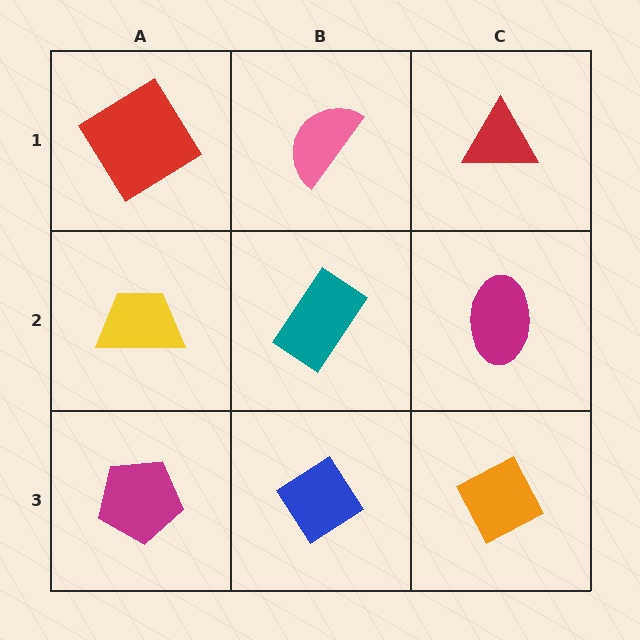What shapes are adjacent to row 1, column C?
A magenta ellipse (row 2, column C), a pink semicircle (row 1, column B).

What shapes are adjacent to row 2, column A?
A red diamond (row 1, column A), a magenta pentagon (row 3, column A), a teal rectangle (row 2, column B).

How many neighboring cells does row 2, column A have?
3.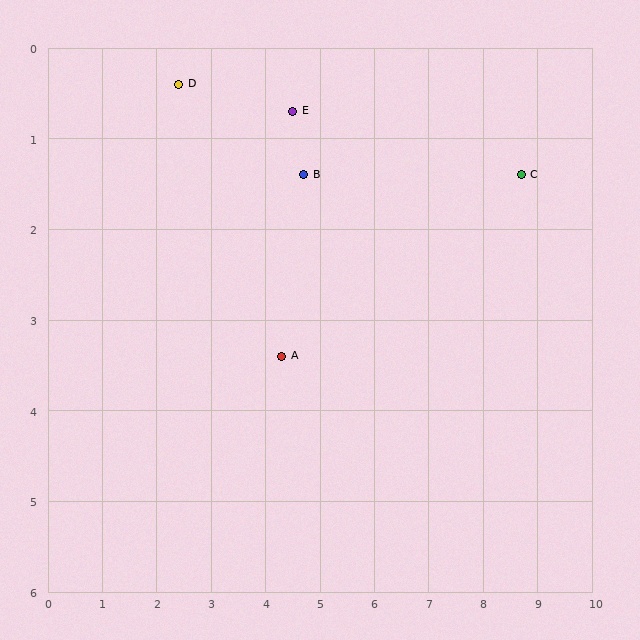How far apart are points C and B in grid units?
Points C and B are about 4.0 grid units apart.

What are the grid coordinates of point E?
Point E is at approximately (4.5, 0.7).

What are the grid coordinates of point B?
Point B is at approximately (4.7, 1.4).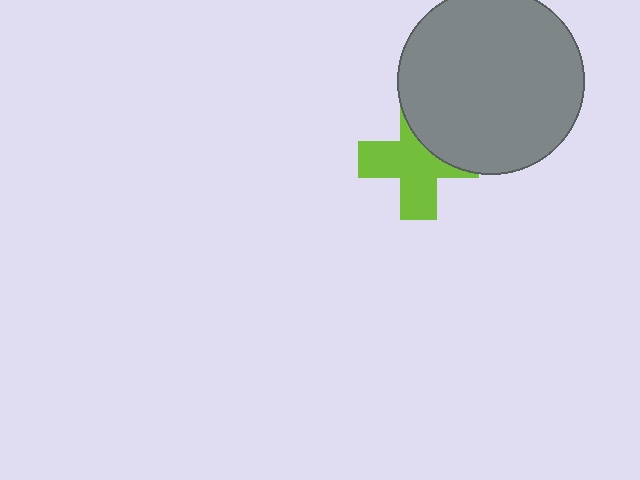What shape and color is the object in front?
The object in front is a gray circle.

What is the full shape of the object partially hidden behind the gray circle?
The partially hidden object is a lime cross.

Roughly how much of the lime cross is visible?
Most of it is visible (roughly 66%).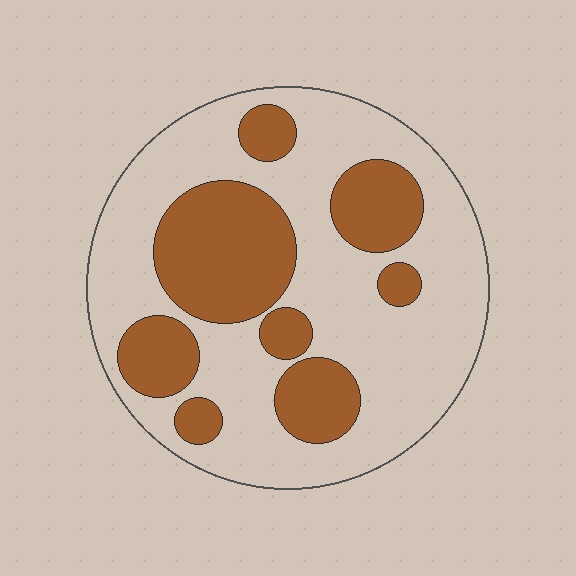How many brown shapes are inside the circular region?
8.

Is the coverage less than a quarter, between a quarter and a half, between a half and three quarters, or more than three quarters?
Between a quarter and a half.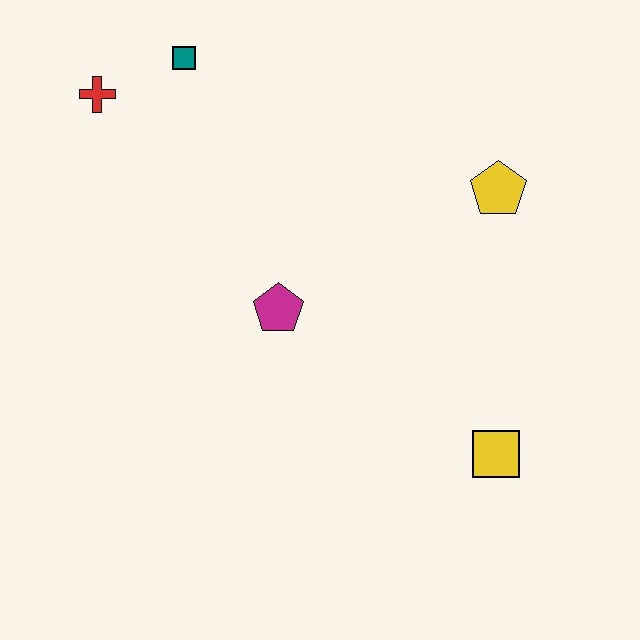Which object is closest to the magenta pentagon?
The yellow pentagon is closest to the magenta pentagon.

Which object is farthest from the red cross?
The yellow square is farthest from the red cross.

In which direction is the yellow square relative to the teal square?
The yellow square is below the teal square.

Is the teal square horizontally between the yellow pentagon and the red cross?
Yes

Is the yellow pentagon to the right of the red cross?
Yes